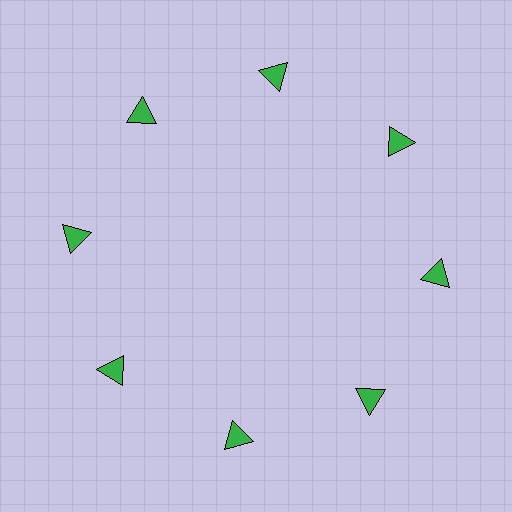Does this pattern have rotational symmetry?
Yes, this pattern has 8-fold rotational symmetry. It looks the same after rotating 45 degrees around the center.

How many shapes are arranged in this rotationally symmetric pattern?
There are 8 shapes, arranged in 8 groups of 1.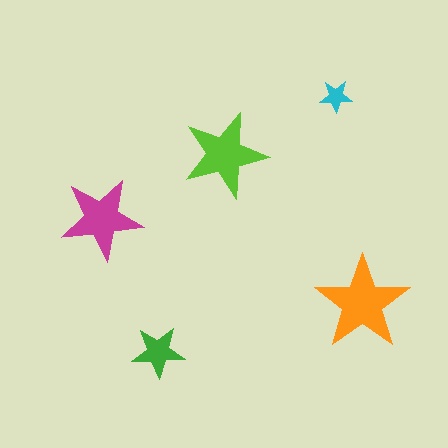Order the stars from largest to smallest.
the orange one, the lime one, the magenta one, the green one, the cyan one.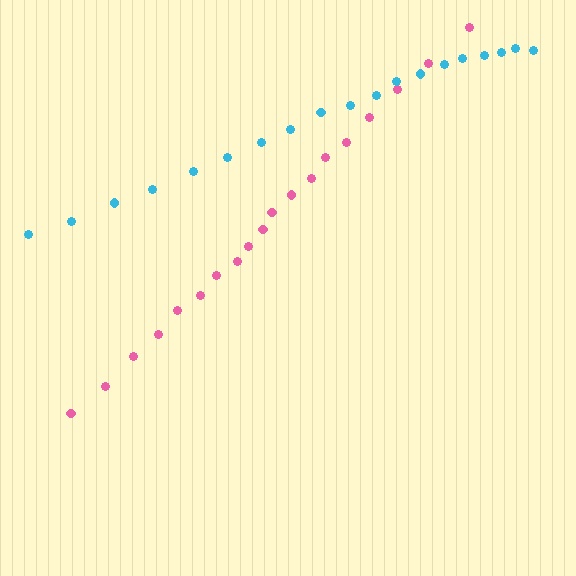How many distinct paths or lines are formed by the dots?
There are 2 distinct paths.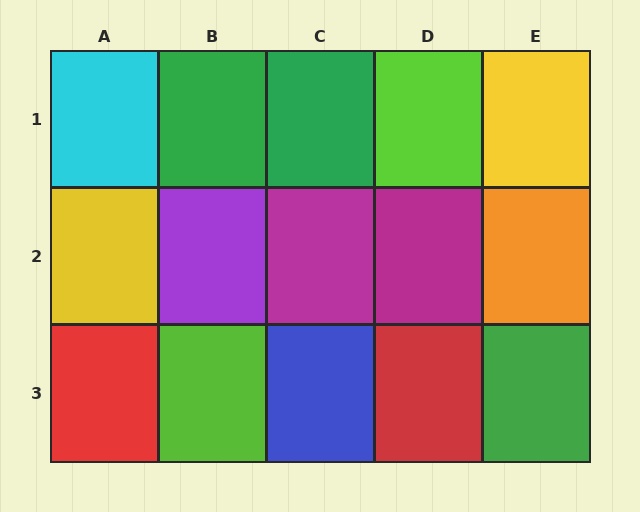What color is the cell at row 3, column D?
Red.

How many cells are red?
2 cells are red.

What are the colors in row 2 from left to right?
Yellow, purple, magenta, magenta, orange.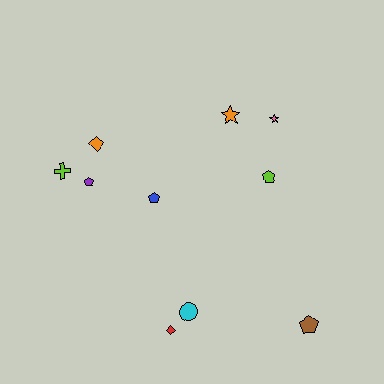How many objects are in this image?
There are 10 objects.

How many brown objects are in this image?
There is 1 brown object.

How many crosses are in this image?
There is 1 cross.